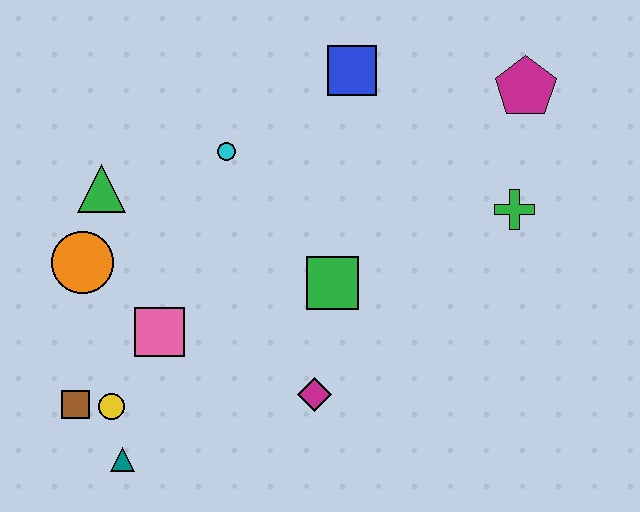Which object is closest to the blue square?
The cyan circle is closest to the blue square.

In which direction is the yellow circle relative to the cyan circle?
The yellow circle is below the cyan circle.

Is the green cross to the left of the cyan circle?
No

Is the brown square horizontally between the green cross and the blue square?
No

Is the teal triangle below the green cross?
Yes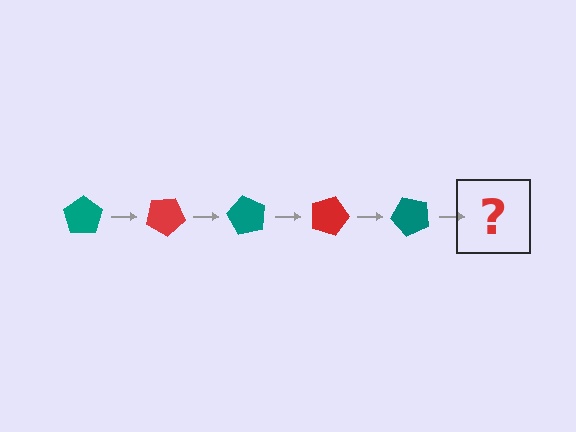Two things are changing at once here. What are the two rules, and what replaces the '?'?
The two rules are that it rotates 30 degrees each step and the color cycles through teal and red. The '?' should be a red pentagon, rotated 150 degrees from the start.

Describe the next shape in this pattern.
It should be a red pentagon, rotated 150 degrees from the start.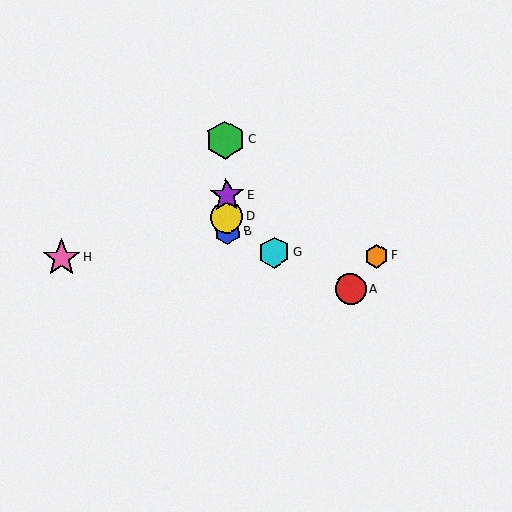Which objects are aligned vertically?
Objects B, C, D, E are aligned vertically.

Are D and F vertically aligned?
No, D is at x≈227 and F is at x≈377.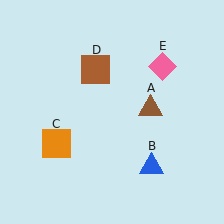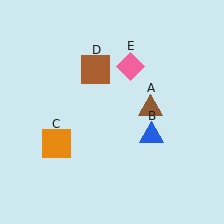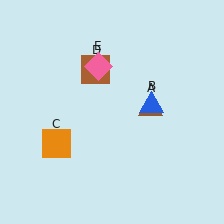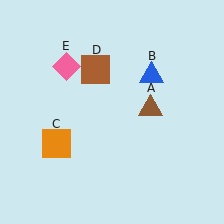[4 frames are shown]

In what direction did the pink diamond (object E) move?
The pink diamond (object E) moved left.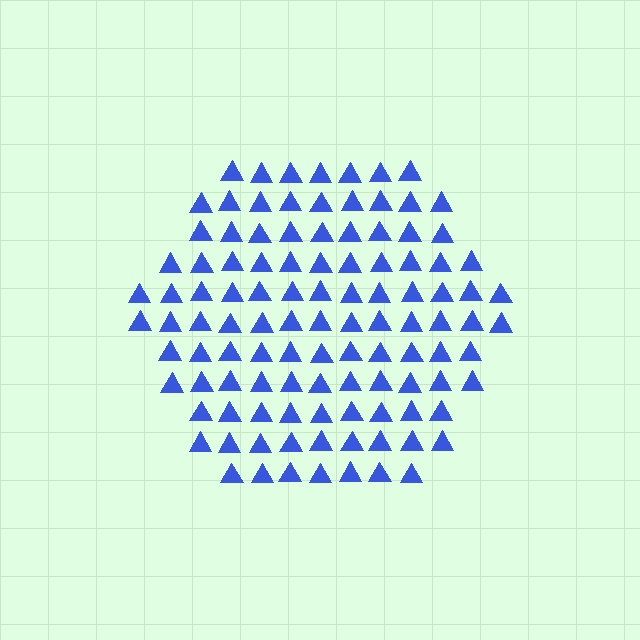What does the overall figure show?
The overall figure shows a hexagon.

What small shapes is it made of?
It is made of small triangles.